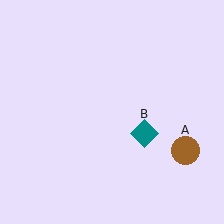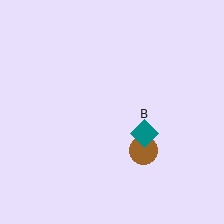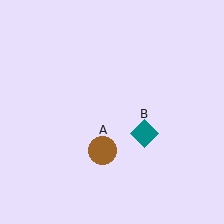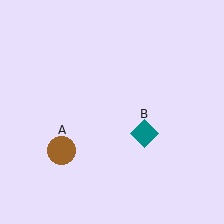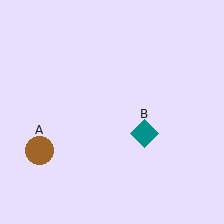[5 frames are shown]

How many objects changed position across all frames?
1 object changed position: brown circle (object A).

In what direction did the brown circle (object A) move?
The brown circle (object A) moved left.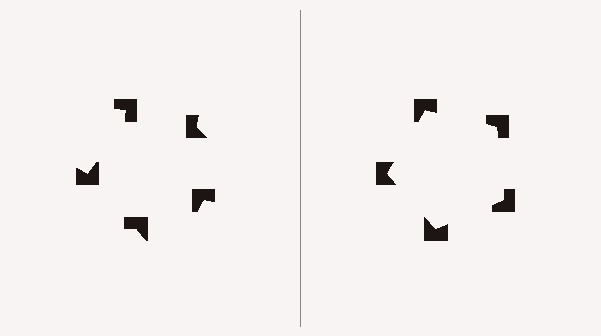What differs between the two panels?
The notched squares are positioned identically on both sides; only the wedge orientations differ. On the right they align to a pentagon; on the left they are misaligned.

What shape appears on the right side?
An illusory pentagon.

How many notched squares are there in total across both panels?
10 — 5 on each side.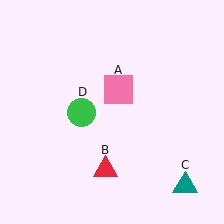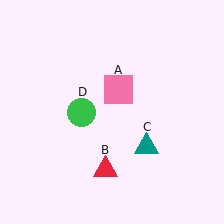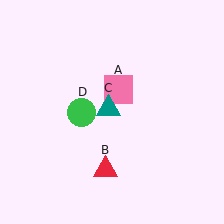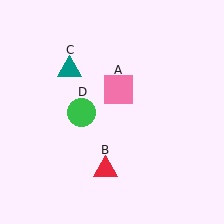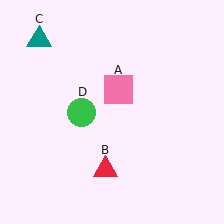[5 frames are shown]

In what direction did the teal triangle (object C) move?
The teal triangle (object C) moved up and to the left.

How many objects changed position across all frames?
1 object changed position: teal triangle (object C).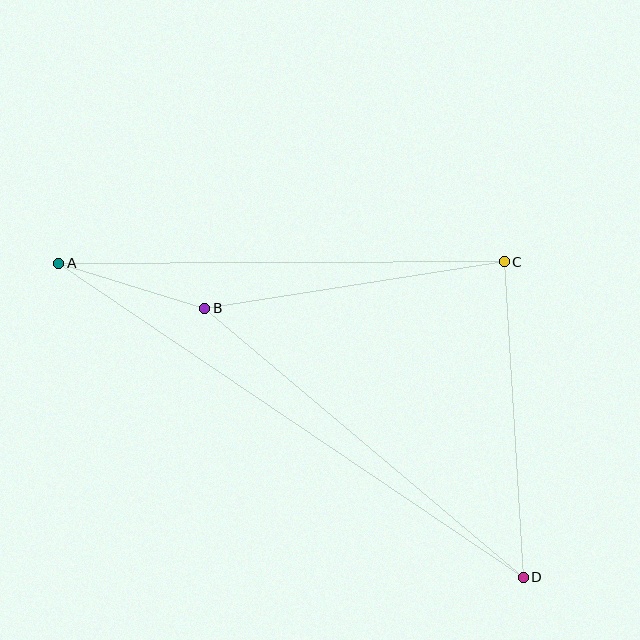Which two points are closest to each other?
Points A and B are closest to each other.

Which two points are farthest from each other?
Points A and D are farthest from each other.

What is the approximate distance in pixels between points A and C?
The distance between A and C is approximately 445 pixels.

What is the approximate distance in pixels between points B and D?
The distance between B and D is approximately 417 pixels.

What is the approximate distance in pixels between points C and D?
The distance between C and D is approximately 316 pixels.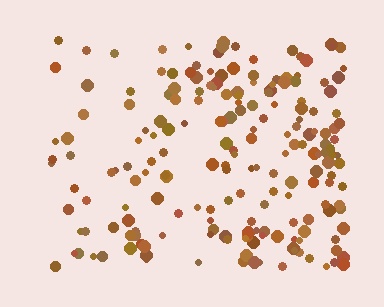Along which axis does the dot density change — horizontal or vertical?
Horizontal.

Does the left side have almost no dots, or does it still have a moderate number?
Still a moderate number, just noticeably fewer than the right.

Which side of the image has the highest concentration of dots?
The right.